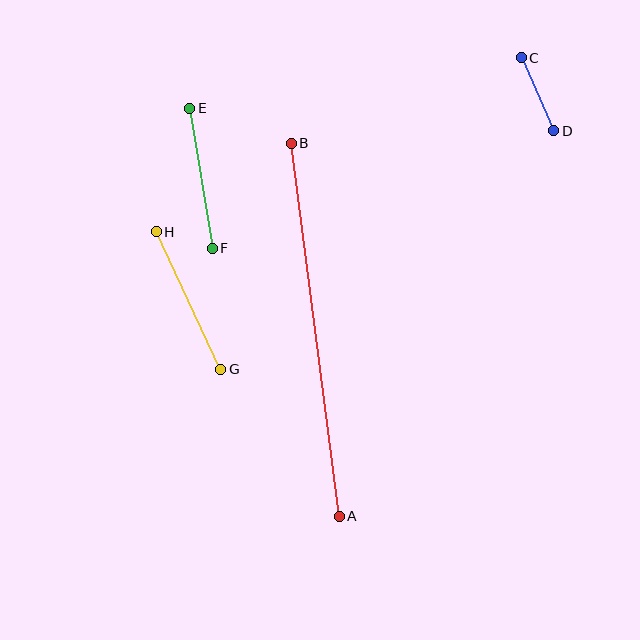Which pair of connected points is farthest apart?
Points A and B are farthest apart.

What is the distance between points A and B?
The distance is approximately 376 pixels.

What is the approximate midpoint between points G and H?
The midpoint is at approximately (189, 301) pixels.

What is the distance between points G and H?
The distance is approximately 152 pixels.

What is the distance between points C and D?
The distance is approximately 80 pixels.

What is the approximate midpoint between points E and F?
The midpoint is at approximately (201, 178) pixels.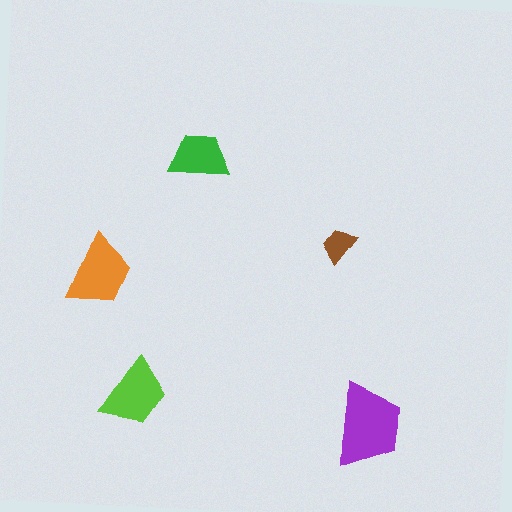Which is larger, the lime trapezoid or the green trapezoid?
The lime one.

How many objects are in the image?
There are 5 objects in the image.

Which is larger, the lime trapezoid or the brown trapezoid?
The lime one.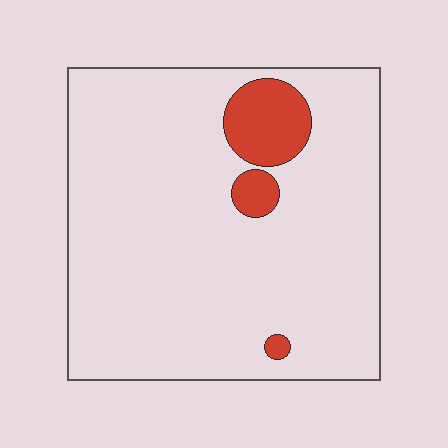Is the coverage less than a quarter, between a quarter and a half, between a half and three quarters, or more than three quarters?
Less than a quarter.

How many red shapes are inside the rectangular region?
3.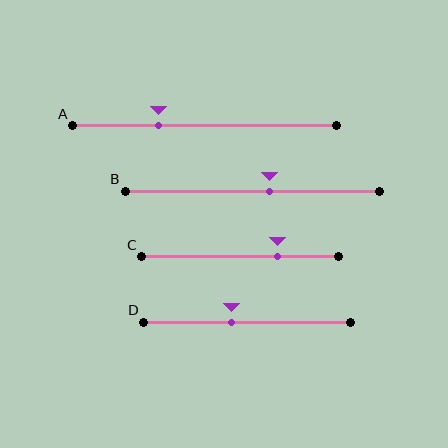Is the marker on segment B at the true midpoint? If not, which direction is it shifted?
No, the marker on segment B is shifted to the right by about 7% of the segment length.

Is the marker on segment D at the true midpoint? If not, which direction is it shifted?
No, the marker on segment D is shifted to the left by about 8% of the segment length.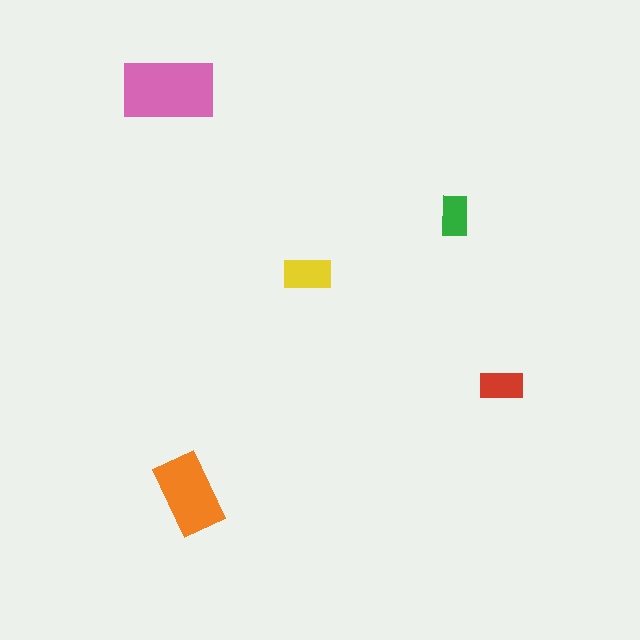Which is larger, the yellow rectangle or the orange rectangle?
The orange one.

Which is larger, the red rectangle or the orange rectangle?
The orange one.